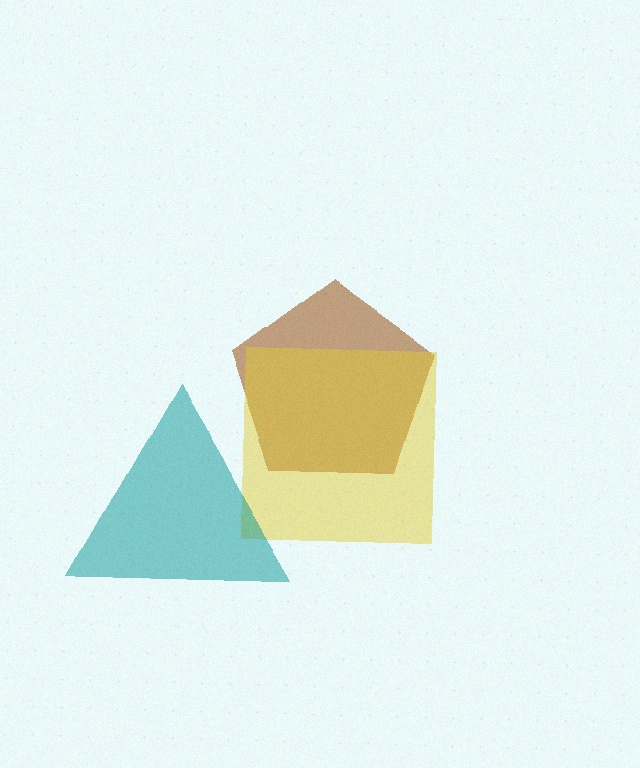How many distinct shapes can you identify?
There are 3 distinct shapes: a brown pentagon, a yellow square, a teal triangle.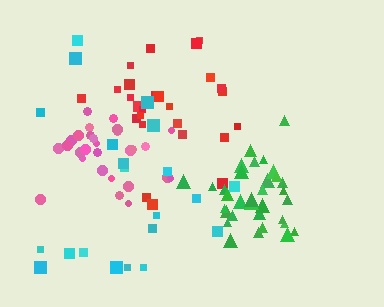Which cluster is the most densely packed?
Green.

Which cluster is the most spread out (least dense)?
Cyan.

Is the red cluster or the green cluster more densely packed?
Green.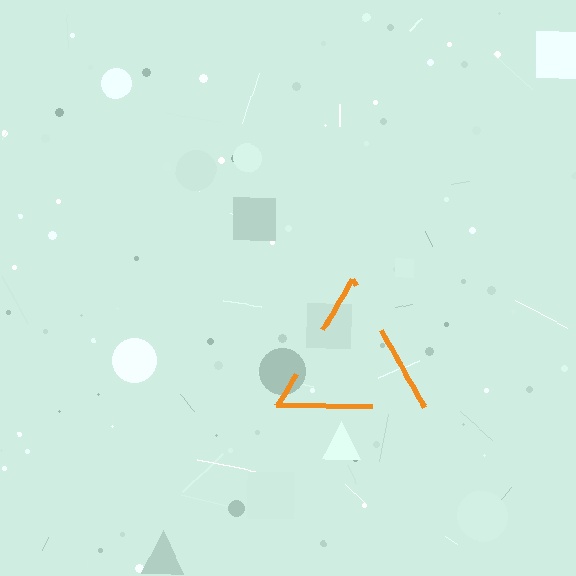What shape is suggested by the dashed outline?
The dashed outline suggests a triangle.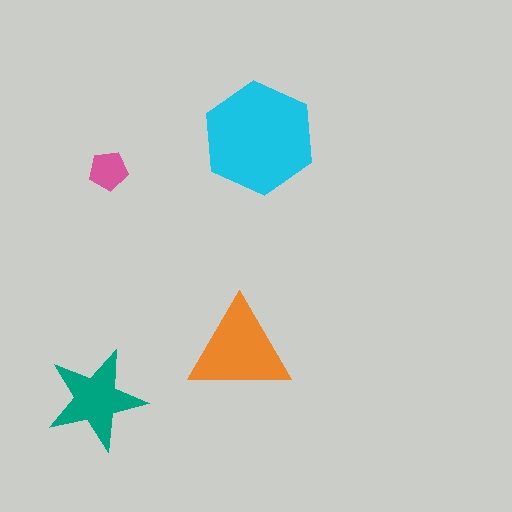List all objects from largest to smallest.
The cyan hexagon, the orange triangle, the teal star, the pink pentagon.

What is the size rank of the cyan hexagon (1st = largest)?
1st.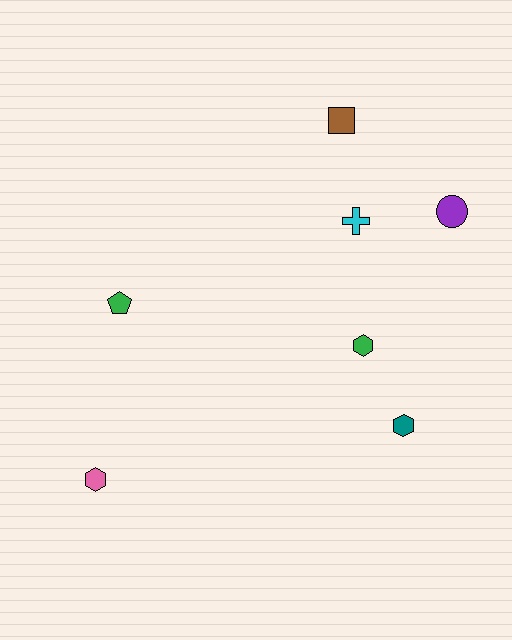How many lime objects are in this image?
There are no lime objects.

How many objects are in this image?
There are 7 objects.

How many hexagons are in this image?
There are 3 hexagons.